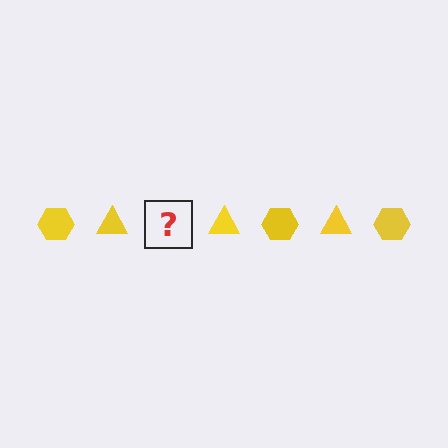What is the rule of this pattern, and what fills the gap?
The rule is that the pattern cycles through hexagon, triangle shapes in yellow. The gap should be filled with a yellow hexagon.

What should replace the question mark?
The question mark should be replaced with a yellow hexagon.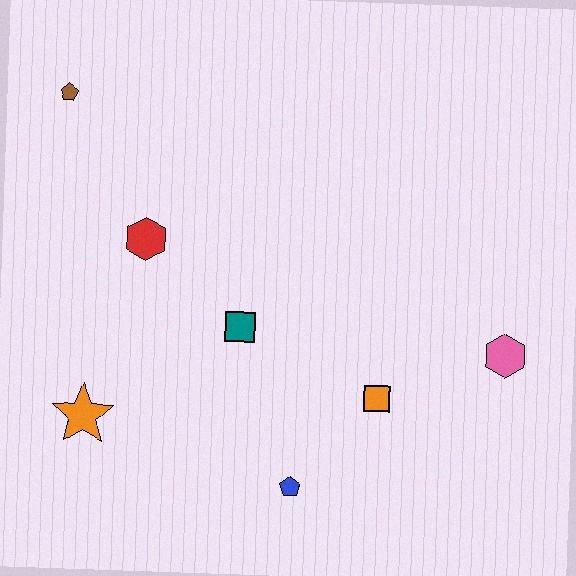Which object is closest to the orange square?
The blue pentagon is closest to the orange square.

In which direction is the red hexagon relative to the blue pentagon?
The red hexagon is above the blue pentagon.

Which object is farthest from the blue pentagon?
The brown pentagon is farthest from the blue pentagon.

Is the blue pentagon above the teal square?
No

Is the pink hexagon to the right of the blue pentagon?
Yes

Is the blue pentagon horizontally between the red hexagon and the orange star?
No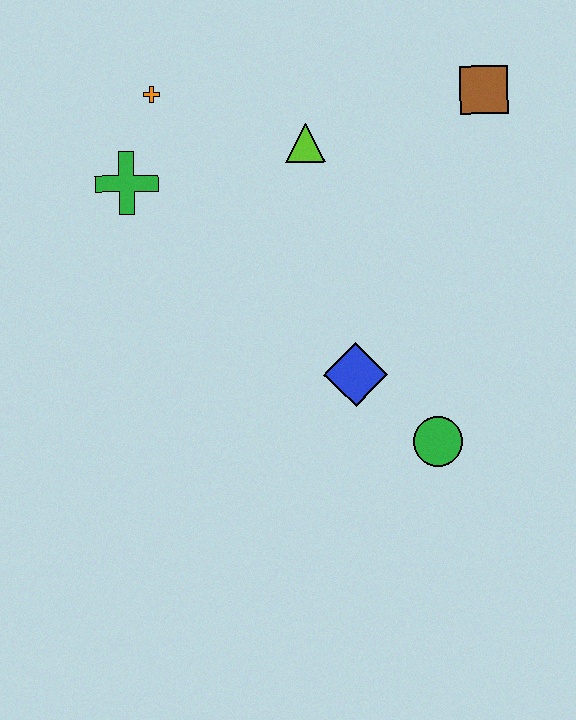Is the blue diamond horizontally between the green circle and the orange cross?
Yes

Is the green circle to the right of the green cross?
Yes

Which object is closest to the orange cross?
The green cross is closest to the orange cross.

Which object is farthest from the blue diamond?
The orange cross is farthest from the blue diamond.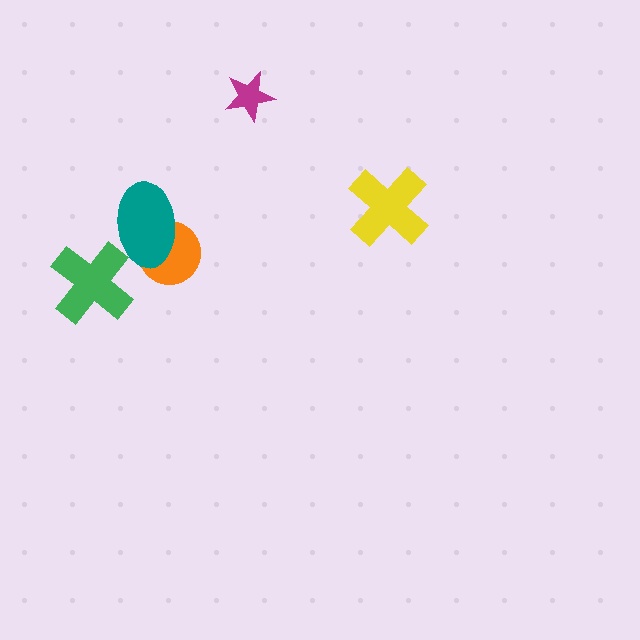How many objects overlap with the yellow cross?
0 objects overlap with the yellow cross.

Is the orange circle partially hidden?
Yes, it is partially covered by another shape.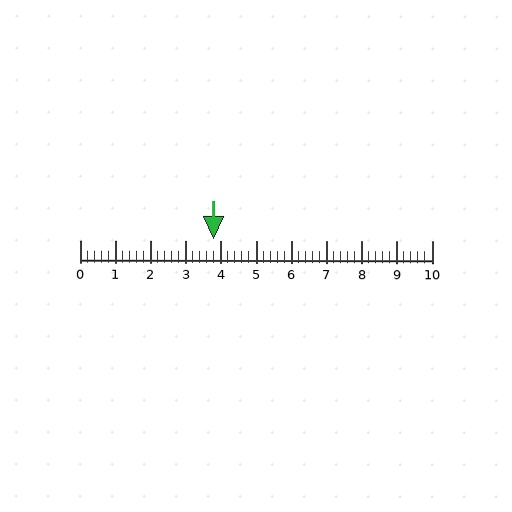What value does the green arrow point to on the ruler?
The green arrow points to approximately 3.8.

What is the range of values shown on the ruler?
The ruler shows values from 0 to 10.